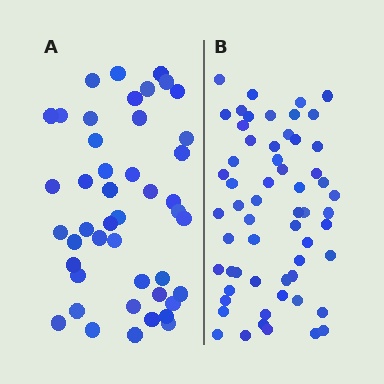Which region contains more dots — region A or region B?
Region B (the right region) has more dots.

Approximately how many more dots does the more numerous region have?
Region B has approximately 15 more dots than region A.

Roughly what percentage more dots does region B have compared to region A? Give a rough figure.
About 30% more.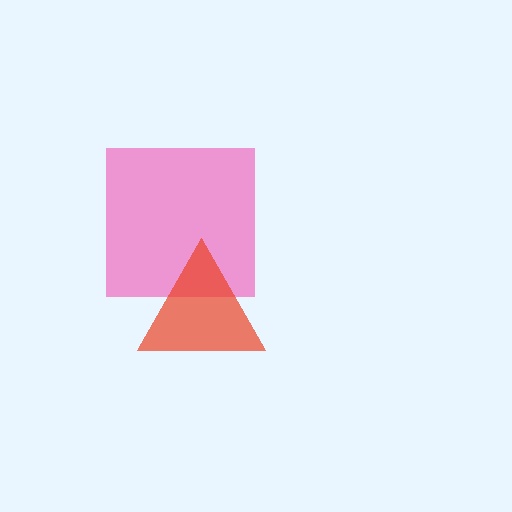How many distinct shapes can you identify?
There are 2 distinct shapes: a pink square, a red triangle.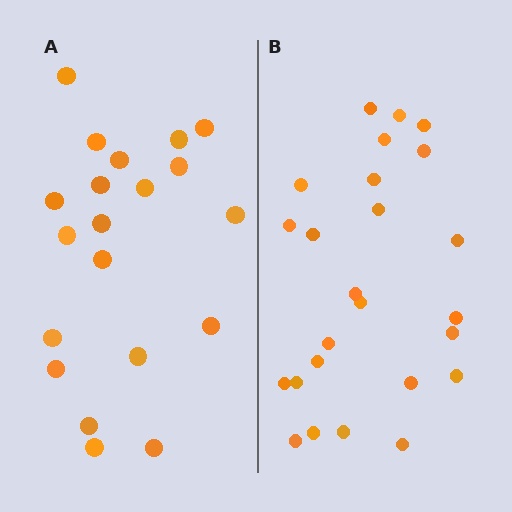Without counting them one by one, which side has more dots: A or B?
Region B (the right region) has more dots.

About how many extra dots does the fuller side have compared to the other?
Region B has about 5 more dots than region A.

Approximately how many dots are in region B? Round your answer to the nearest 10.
About 20 dots. (The exact count is 25, which rounds to 20.)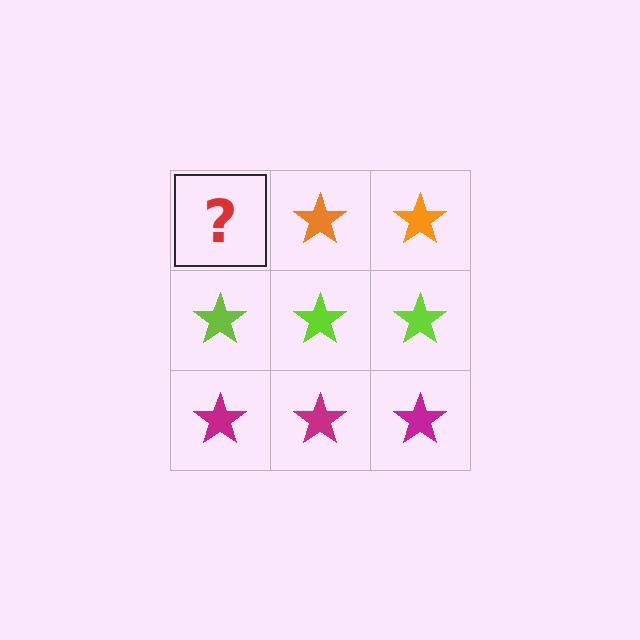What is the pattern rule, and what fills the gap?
The rule is that each row has a consistent color. The gap should be filled with an orange star.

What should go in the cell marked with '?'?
The missing cell should contain an orange star.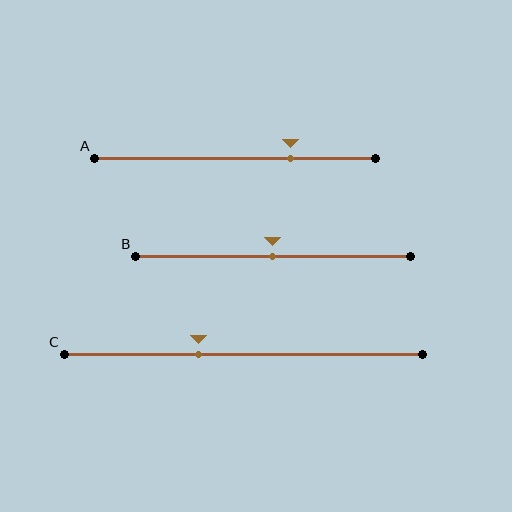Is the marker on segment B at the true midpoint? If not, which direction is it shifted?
Yes, the marker on segment B is at the true midpoint.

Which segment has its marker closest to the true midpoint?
Segment B has its marker closest to the true midpoint.